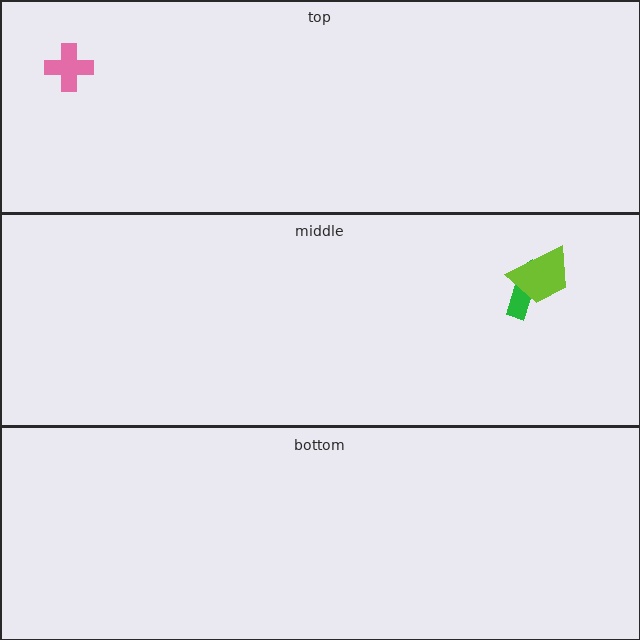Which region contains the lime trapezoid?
The middle region.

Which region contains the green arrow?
The middle region.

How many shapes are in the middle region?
2.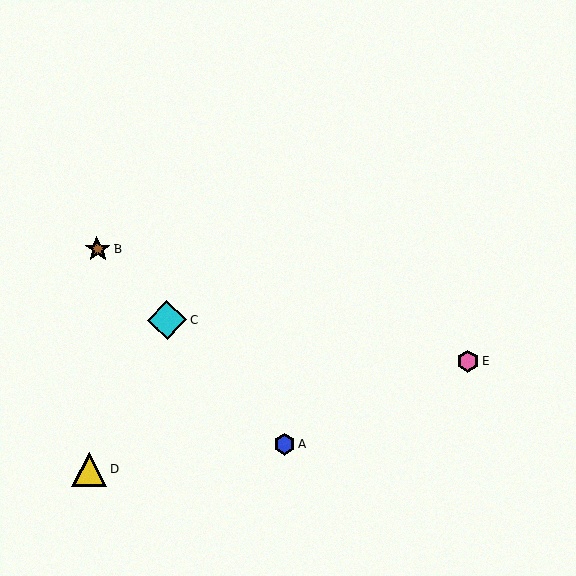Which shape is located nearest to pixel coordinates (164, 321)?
The cyan diamond (labeled C) at (167, 320) is nearest to that location.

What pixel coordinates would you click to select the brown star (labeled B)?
Click at (97, 249) to select the brown star B.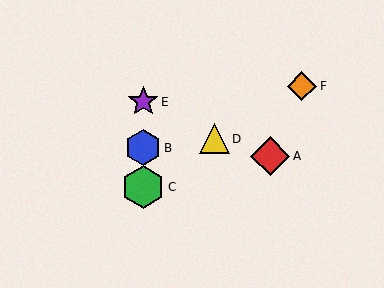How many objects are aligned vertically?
3 objects (B, C, E) are aligned vertically.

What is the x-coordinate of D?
Object D is at x≈214.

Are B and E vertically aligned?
Yes, both are at x≈143.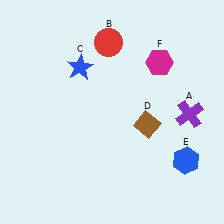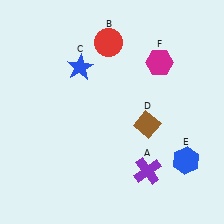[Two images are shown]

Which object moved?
The purple cross (A) moved down.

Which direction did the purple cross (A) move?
The purple cross (A) moved down.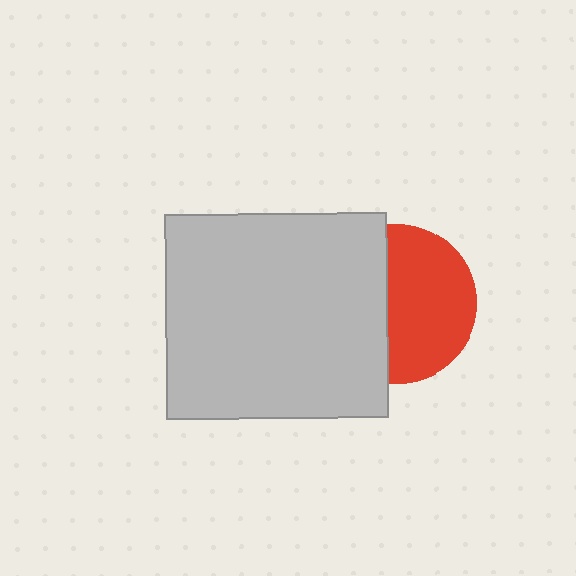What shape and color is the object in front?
The object in front is a light gray rectangle.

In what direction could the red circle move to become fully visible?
The red circle could move right. That would shift it out from behind the light gray rectangle entirely.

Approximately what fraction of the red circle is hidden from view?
Roughly 42% of the red circle is hidden behind the light gray rectangle.